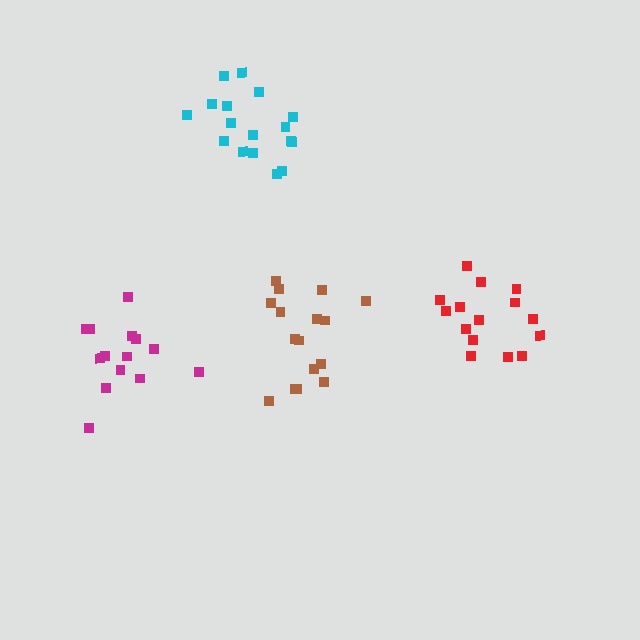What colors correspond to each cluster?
The clusters are colored: magenta, cyan, red, brown.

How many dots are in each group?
Group 1: 14 dots, Group 2: 17 dots, Group 3: 15 dots, Group 4: 16 dots (62 total).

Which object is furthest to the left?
The magenta cluster is leftmost.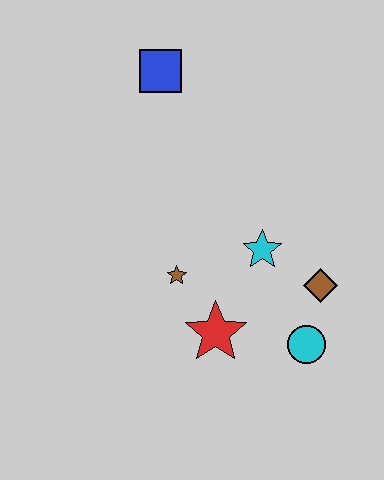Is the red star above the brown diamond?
No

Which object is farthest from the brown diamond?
The blue square is farthest from the brown diamond.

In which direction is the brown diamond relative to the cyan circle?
The brown diamond is above the cyan circle.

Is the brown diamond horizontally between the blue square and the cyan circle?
No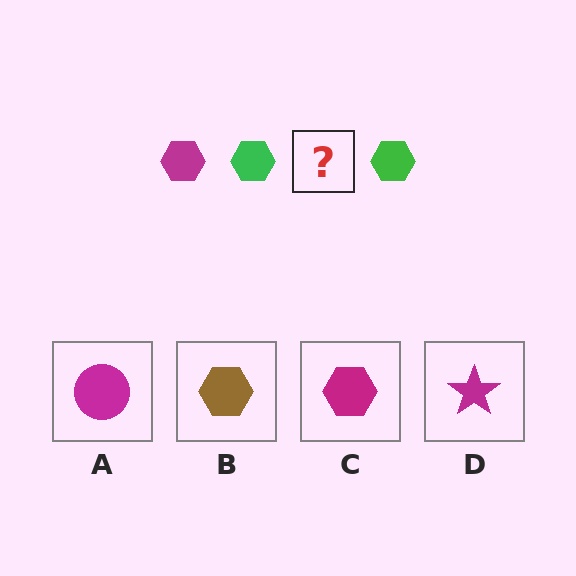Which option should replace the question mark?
Option C.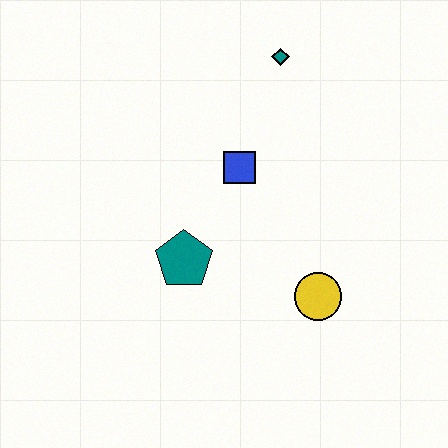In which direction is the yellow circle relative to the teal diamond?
The yellow circle is below the teal diamond.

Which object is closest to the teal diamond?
The blue square is closest to the teal diamond.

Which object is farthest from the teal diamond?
The yellow circle is farthest from the teal diamond.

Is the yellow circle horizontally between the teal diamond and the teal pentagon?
No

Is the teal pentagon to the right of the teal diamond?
No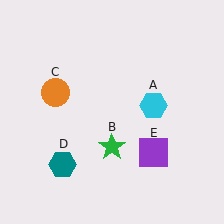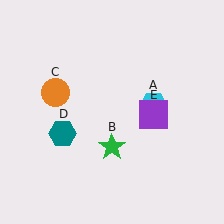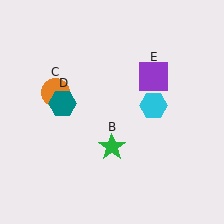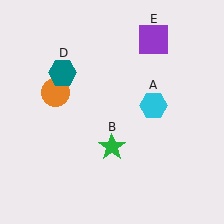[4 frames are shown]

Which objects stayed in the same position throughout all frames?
Cyan hexagon (object A) and green star (object B) and orange circle (object C) remained stationary.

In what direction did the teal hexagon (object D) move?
The teal hexagon (object D) moved up.